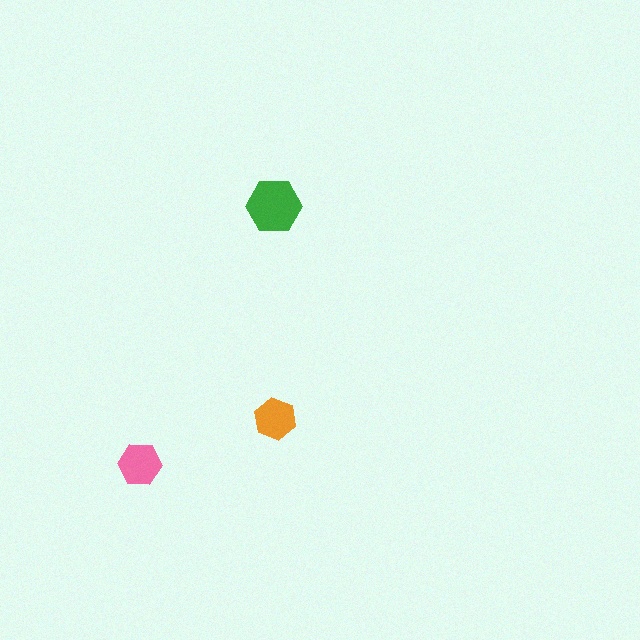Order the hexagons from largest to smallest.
the green one, the pink one, the orange one.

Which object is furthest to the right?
The orange hexagon is rightmost.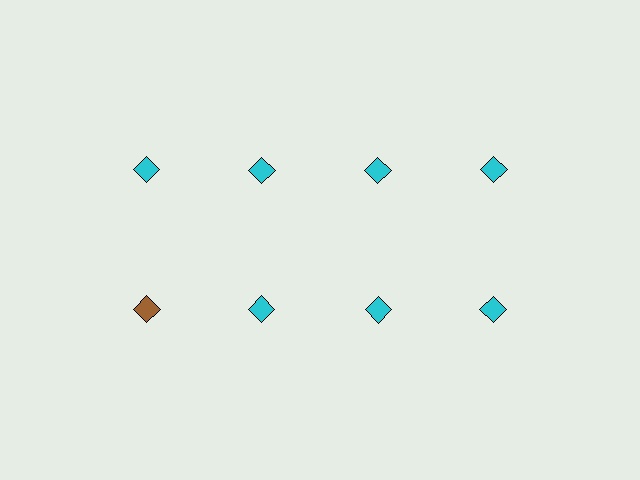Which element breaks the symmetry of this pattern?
The brown diamond in the second row, leftmost column breaks the symmetry. All other shapes are cyan diamonds.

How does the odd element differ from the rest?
It has a different color: brown instead of cyan.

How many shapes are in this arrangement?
There are 8 shapes arranged in a grid pattern.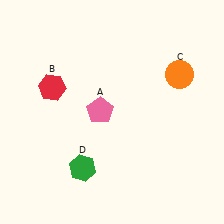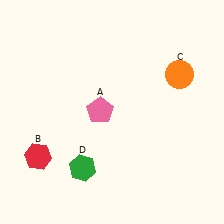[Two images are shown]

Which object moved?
The red hexagon (B) moved down.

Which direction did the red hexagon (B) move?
The red hexagon (B) moved down.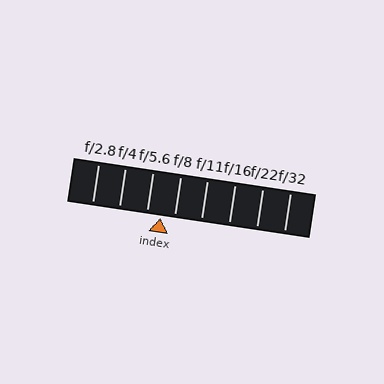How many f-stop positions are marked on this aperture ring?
There are 8 f-stop positions marked.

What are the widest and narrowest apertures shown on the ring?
The widest aperture shown is f/2.8 and the narrowest is f/32.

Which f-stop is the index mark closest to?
The index mark is closest to f/8.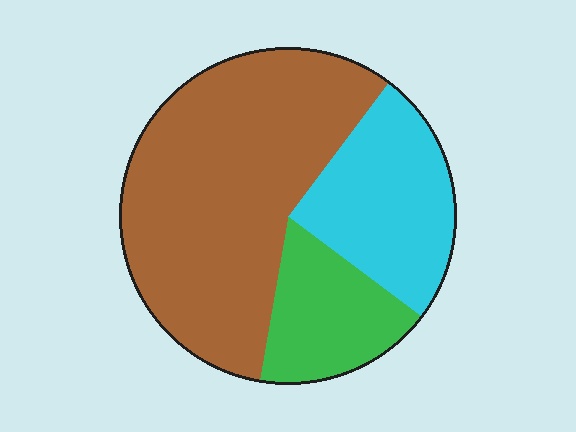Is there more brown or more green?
Brown.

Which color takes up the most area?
Brown, at roughly 60%.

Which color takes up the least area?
Green, at roughly 15%.